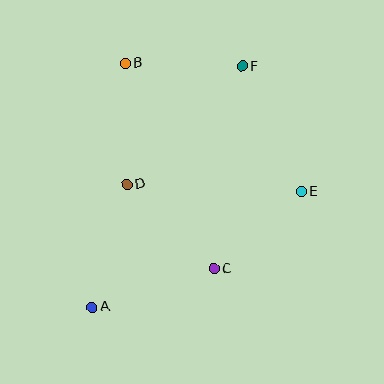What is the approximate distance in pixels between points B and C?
The distance between B and C is approximately 224 pixels.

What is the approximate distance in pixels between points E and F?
The distance between E and F is approximately 138 pixels.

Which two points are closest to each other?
Points C and E are closest to each other.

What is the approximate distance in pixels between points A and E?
The distance between A and E is approximately 239 pixels.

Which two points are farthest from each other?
Points A and F are farthest from each other.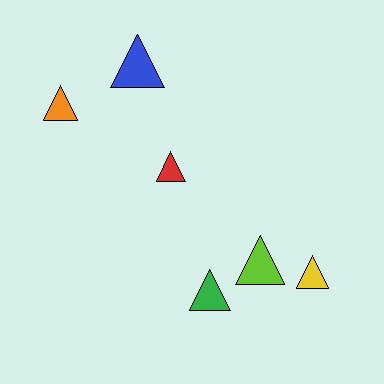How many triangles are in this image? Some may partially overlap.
There are 6 triangles.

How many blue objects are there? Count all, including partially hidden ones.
There is 1 blue object.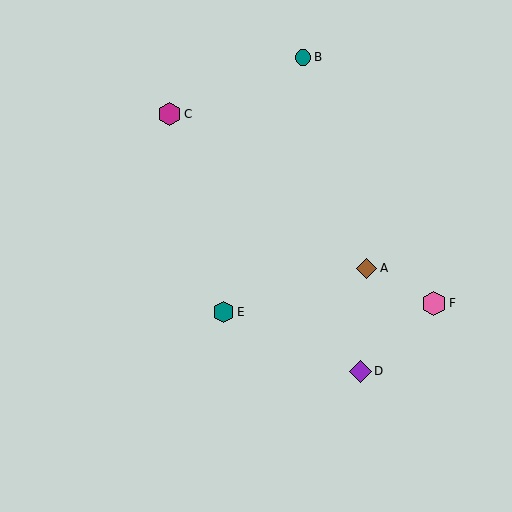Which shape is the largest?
The pink hexagon (labeled F) is the largest.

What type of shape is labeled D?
Shape D is a purple diamond.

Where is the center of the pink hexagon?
The center of the pink hexagon is at (434, 303).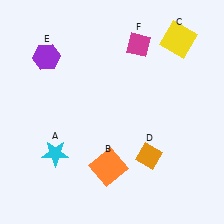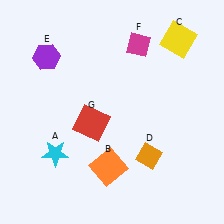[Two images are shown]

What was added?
A red square (G) was added in Image 2.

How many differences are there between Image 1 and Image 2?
There is 1 difference between the two images.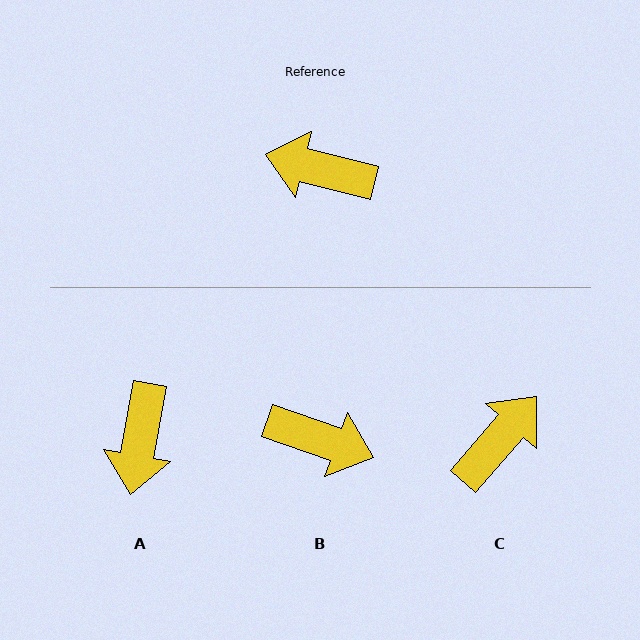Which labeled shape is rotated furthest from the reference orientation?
B, about 175 degrees away.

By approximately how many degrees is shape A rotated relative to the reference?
Approximately 94 degrees counter-clockwise.